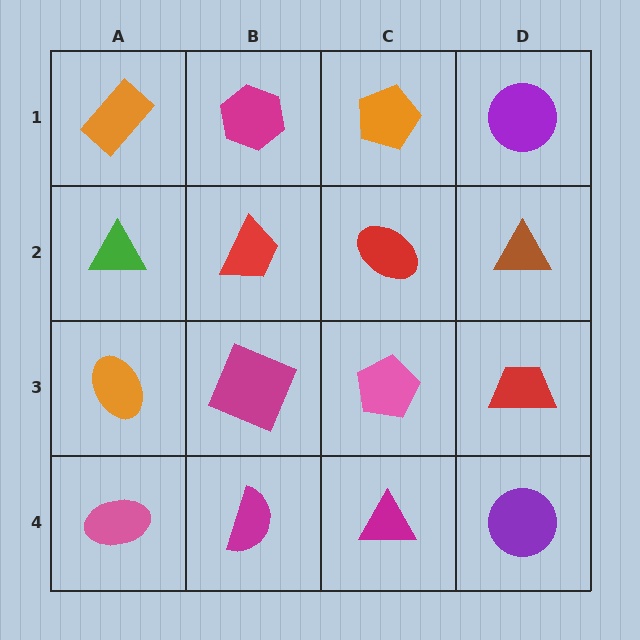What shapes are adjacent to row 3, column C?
A red ellipse (row 2, column C), a magenta triangle (row 4, column C), a magenta square (row 3, column B), a red trapezoid (row 3, column D).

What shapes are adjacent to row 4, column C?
A pink pentagon (row 3, column C), a magenta semicircle (row 4, column B), a purple circle (row 4, column D).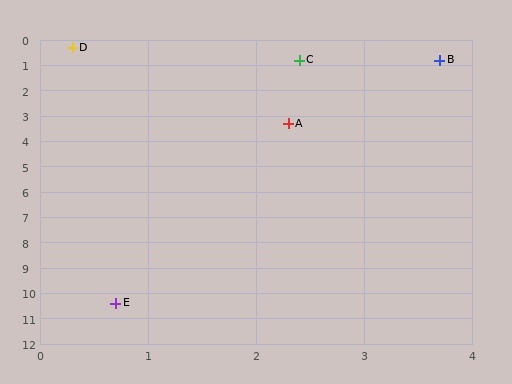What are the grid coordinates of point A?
Point A is at approximately (2.3, 3.3).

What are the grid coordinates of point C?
Point C is at approximately (2.4, 0.8).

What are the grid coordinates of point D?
Point D is at approximately (0.3, 0.3).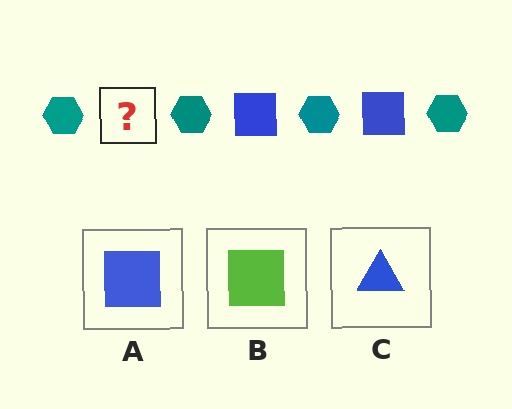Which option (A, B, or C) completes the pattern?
A.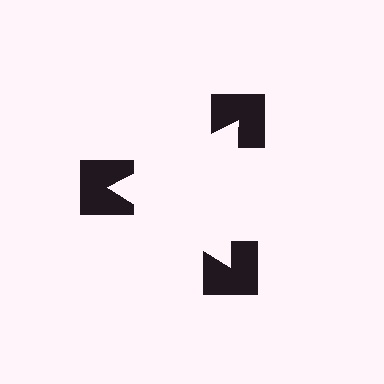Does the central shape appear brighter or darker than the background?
It typically appears slightly brighter than the background, even though no actual brightness change is drawn.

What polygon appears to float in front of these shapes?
An illusory triangle — its edges are inferred from the aligned wedge cuts in the notched squares, not physically drawn.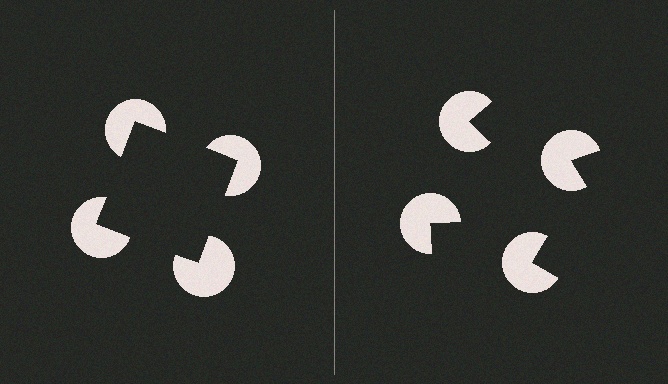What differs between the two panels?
The pac-man discs are positioned identically on both sides; only the wedge orientations differ. On the left they align to a square; on the right they are misaligned.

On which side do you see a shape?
An illusory square appears on the left side. On the right side the wedge cuts are rotated, so no coherent shape forms.